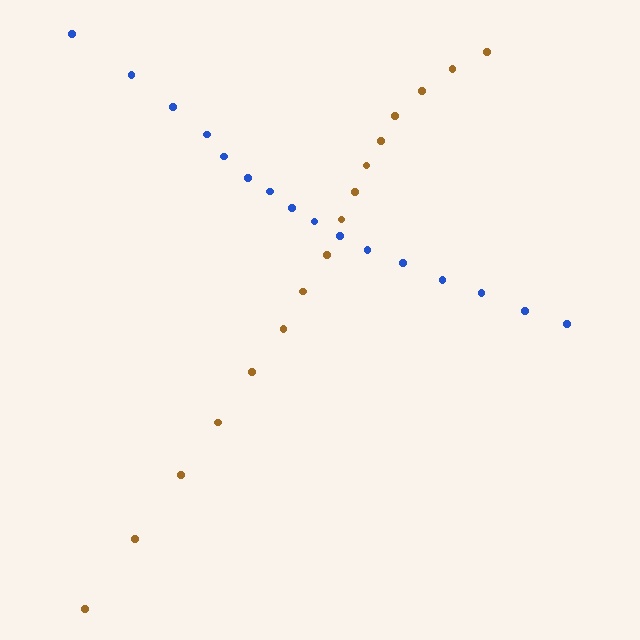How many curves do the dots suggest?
There are 2 distinct paths.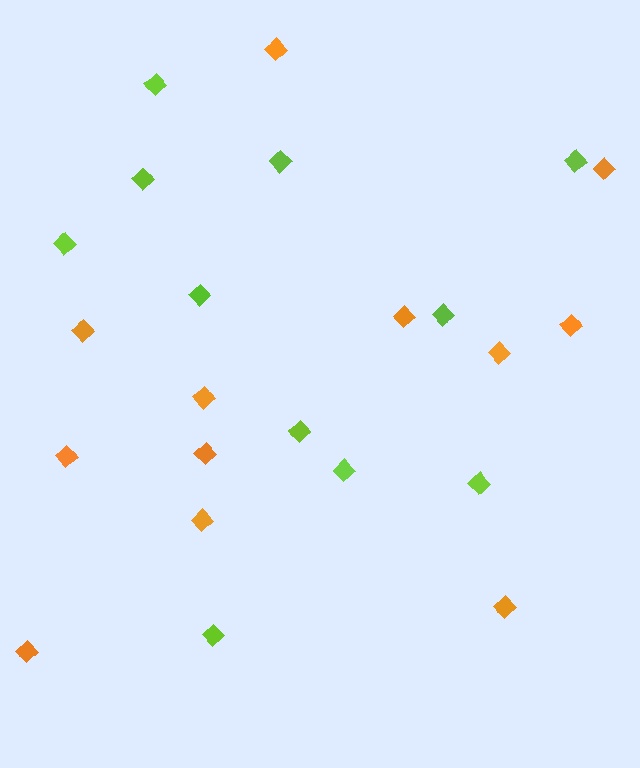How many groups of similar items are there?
There are 2 groups: one group of lime diamonds (11) and one group of orange diamonds (12).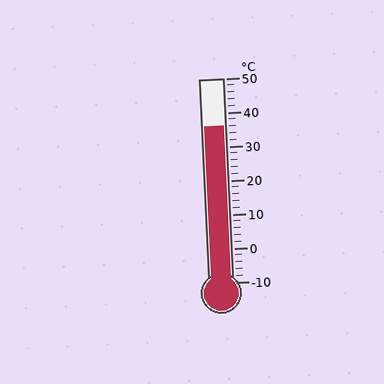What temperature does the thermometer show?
The thermometer shows approximately 36°C.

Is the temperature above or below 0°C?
The temperature is above 0°C.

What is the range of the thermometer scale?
The thermometer scale ranges from -10°C to 50°C.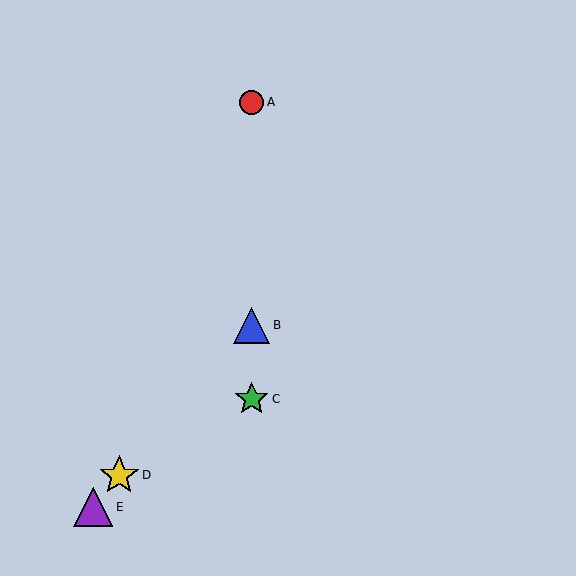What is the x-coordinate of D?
Object D is at x≈119.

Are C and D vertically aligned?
No, C is at x≈252 and D is at x≈119.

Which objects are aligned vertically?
Objects A, B, C are aligned vertically.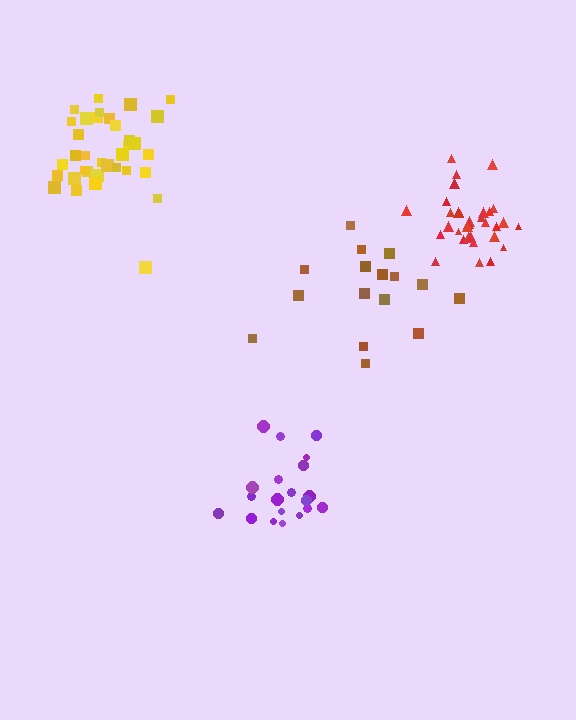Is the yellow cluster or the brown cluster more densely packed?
Yellow.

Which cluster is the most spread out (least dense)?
Brown.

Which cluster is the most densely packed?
Red.